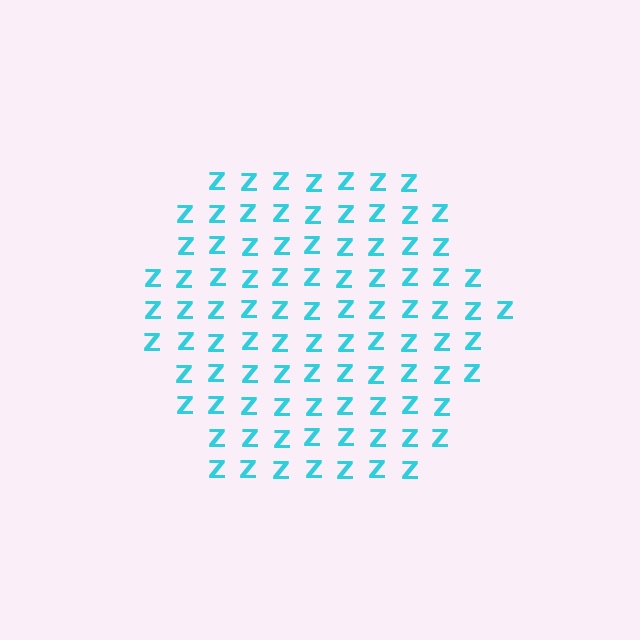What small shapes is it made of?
It is made of small letter Z's.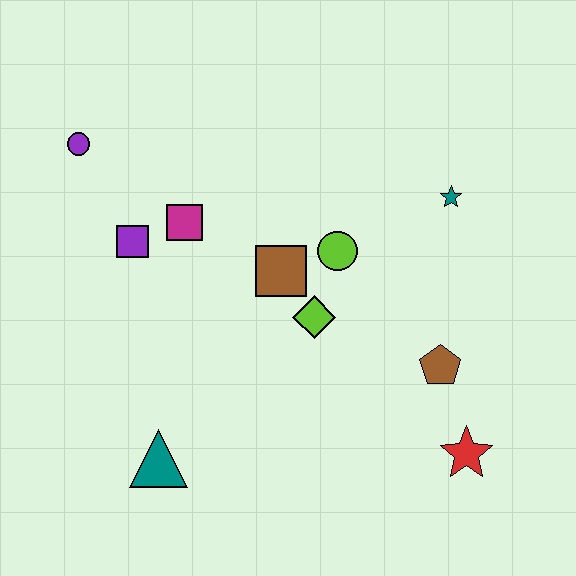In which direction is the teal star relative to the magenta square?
The teal star is to the right of the magenta square.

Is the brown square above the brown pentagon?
Yes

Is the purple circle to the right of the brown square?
No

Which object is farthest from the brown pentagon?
The purple circle is farthest from the brown pentagon.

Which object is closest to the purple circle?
The purple square is closest to the purple circle.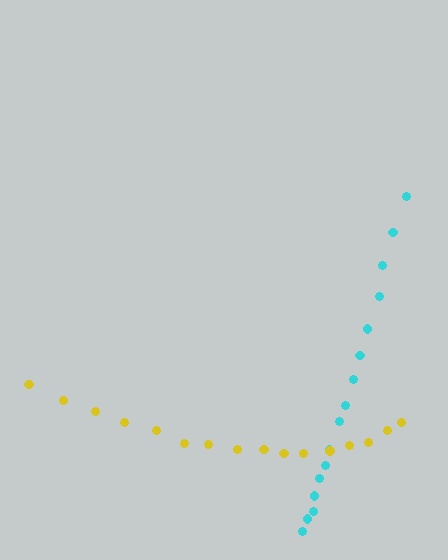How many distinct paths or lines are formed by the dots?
There are 2 distinct paths.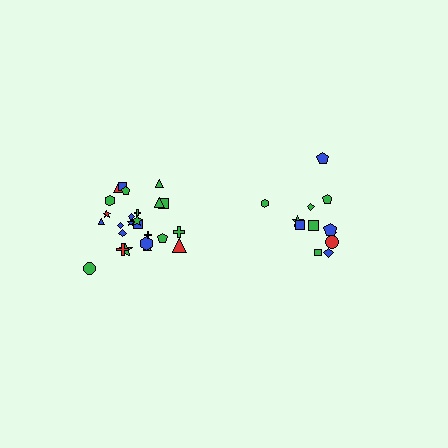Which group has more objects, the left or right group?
The left group.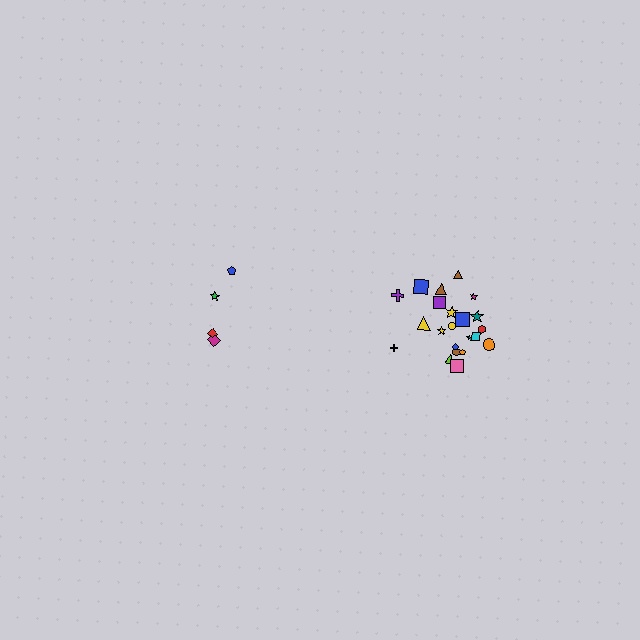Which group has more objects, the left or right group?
The right group.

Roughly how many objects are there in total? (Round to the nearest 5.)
Roughly 25 objects in total.